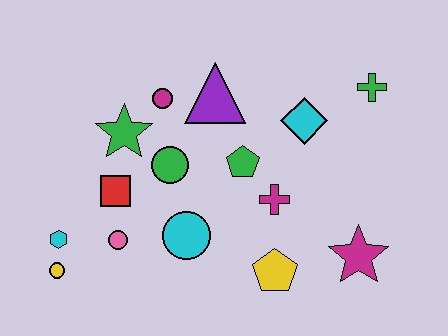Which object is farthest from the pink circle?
The green cross is farthest from the pink circle.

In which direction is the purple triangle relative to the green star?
The purple triangle is to the right of the green star.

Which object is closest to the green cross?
The cyan diamond is closest to the green cross.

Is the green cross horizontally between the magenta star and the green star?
No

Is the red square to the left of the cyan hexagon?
No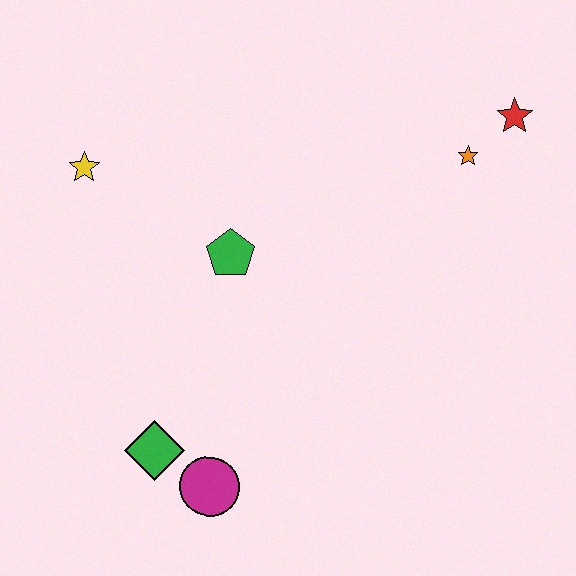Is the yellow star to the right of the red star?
No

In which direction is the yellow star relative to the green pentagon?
The yellow star is to the left of the green pentagon.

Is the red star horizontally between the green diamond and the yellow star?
No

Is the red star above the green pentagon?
Yes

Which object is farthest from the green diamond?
The red star is farthest from the green diamond.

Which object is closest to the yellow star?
The green pentagon is closest to the yellow star.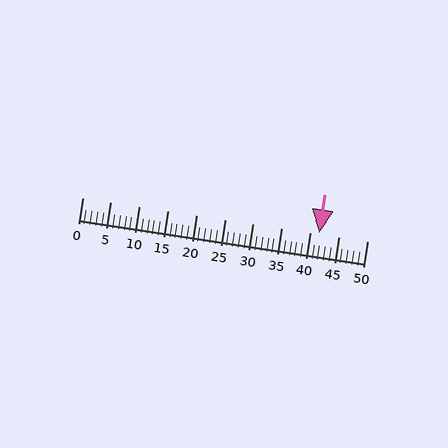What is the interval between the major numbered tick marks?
The major tick marks are spaced 5 units apart.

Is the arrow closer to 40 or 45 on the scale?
The arrow is closer to 40.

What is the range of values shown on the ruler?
The ruler shows values from 0 to 50.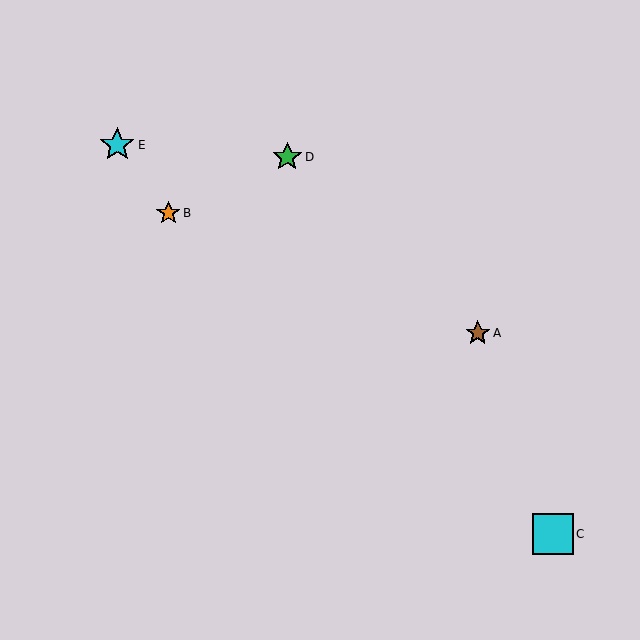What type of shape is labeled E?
Shape E is a cyan star.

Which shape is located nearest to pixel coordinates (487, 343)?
The brown star (labeled A) at (478, 333) is nearest to that location.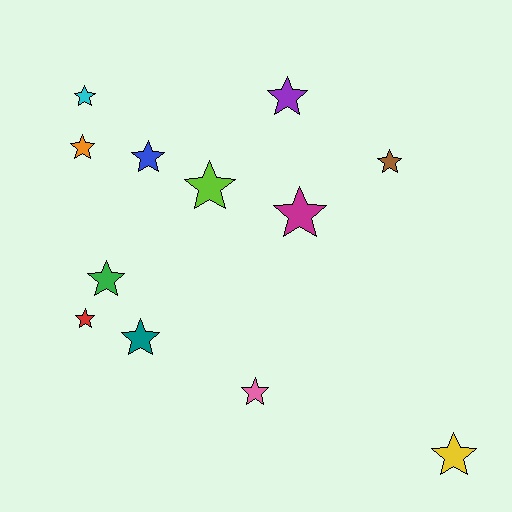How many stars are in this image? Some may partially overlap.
There are 12 stars.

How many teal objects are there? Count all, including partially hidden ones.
There is 1 teal object.